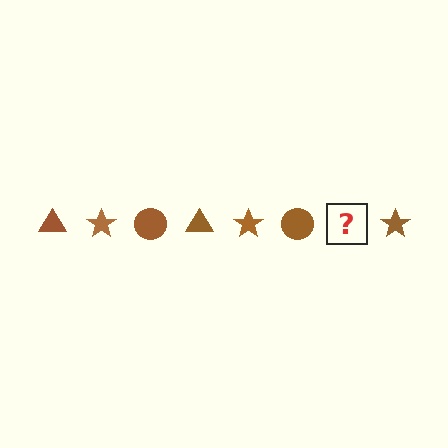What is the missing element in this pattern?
The missing element is a brown triangle.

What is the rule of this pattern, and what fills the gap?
The rule is that the pattern cycles through triangle, star, circle shapes in brown. The gap should be filled with a brown triangle.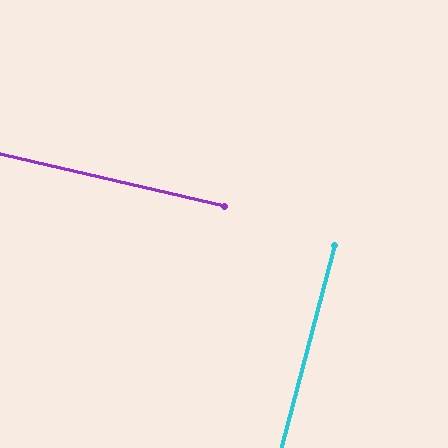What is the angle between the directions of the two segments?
Approximately 88 degrees.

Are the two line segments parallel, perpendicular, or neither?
Perpendicular — they meet at approximately 88°.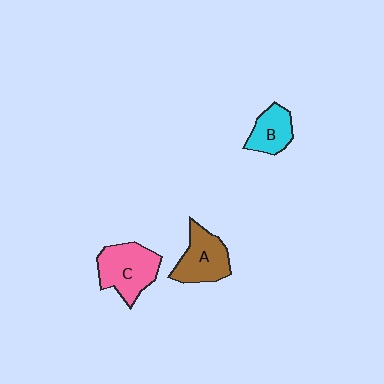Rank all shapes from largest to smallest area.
From largest to smallest: C (pink), A (brown), B (cyan).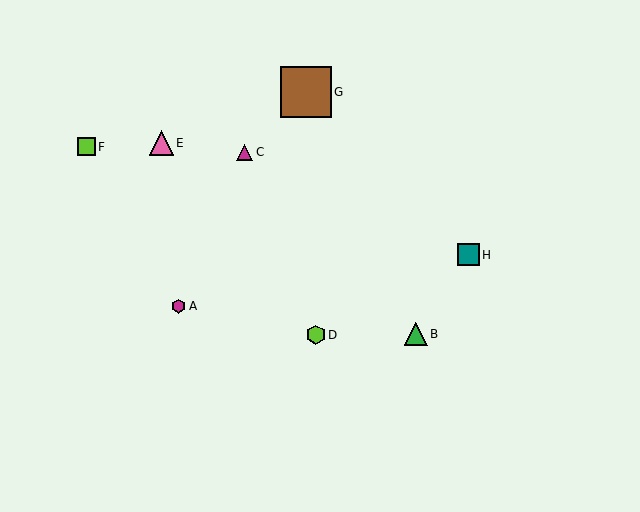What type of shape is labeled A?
Shape A is a magenta hexagon.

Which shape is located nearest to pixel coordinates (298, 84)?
The brown square (labeled G) at (306, 92) is nearest to that location.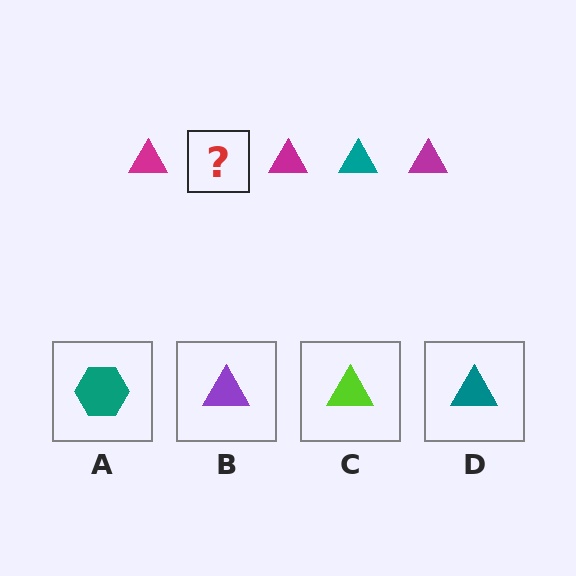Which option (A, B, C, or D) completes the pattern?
D.